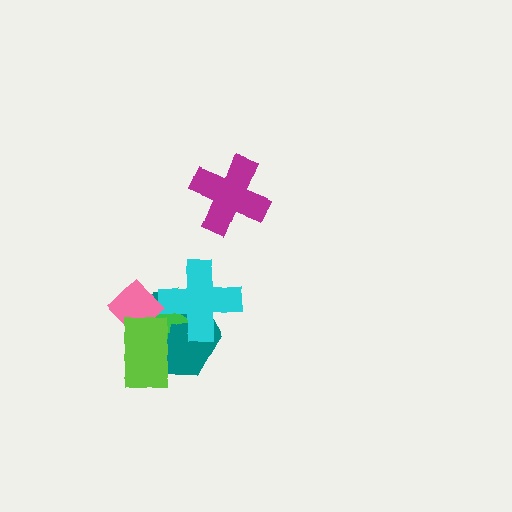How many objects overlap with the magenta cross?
0 objects overlap with the magenta cross.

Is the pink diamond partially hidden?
Yes, it is partially covered by another shape.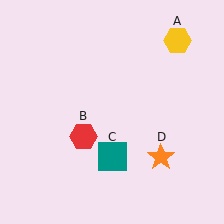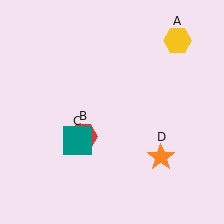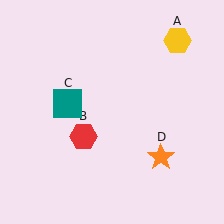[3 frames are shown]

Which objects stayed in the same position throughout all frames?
Yellow hexagon (object A) and red hexagon (object B) and orange star (object D) remained stationary.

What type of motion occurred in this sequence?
The teal square (object C) rotated clockwise around the center of the scene.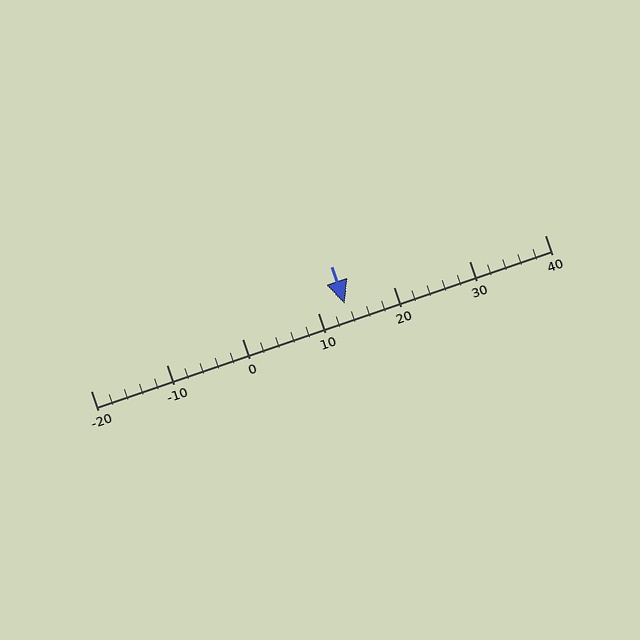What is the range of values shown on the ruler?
The ruler shows values from -20 to 40.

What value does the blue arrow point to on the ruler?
The blue arrow points to approximately 14.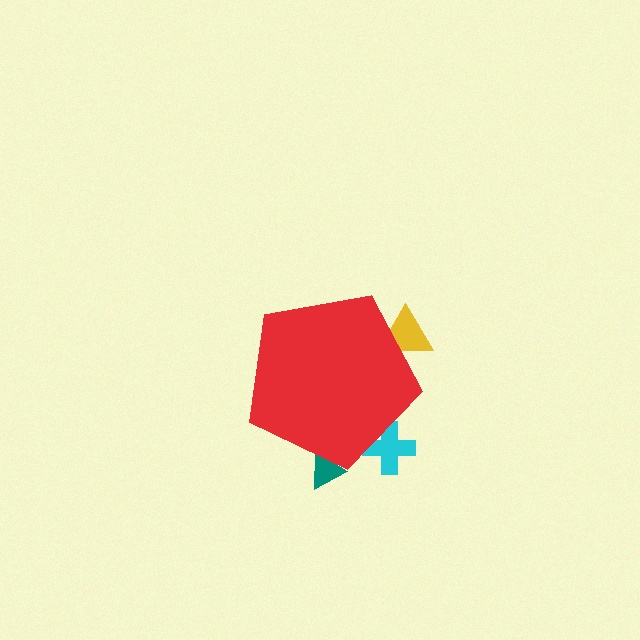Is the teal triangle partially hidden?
Yes, the teal triangle is partially hidden behind the red pentagon.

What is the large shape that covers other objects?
A red pentagon.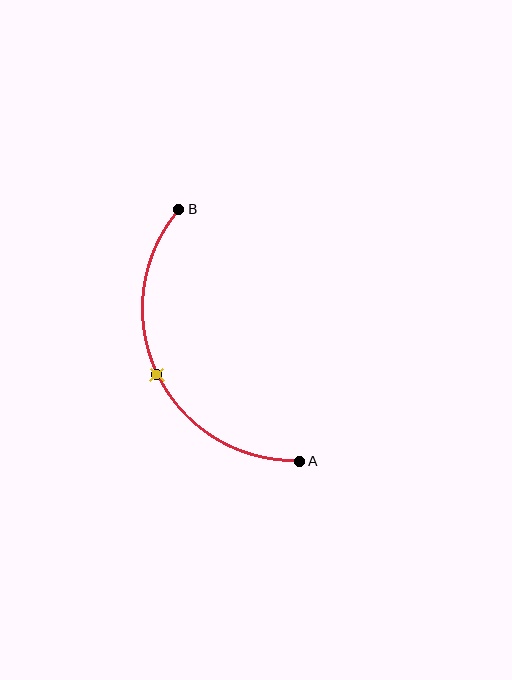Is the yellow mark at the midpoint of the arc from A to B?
Yes. The yellow mark lies on the arc at equal arc-length from both A and B — it is the arc midpoint.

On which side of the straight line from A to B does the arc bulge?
The arc bulges to the left of the straight line connecting A and B.